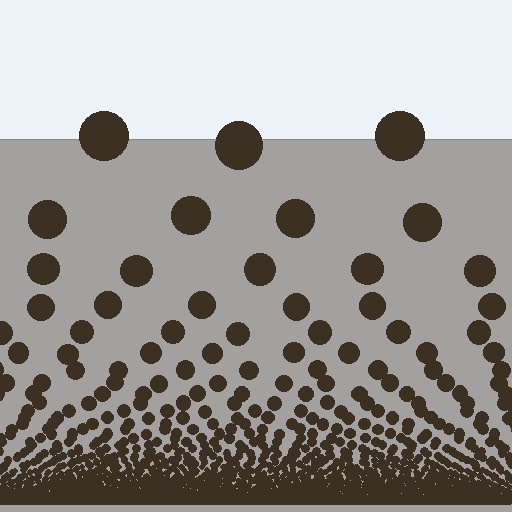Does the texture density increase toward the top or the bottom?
Density increases toward the bottom.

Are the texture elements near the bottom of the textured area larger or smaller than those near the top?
Smaller. The gradient is inverted — elements near the bottom are smaller and denser.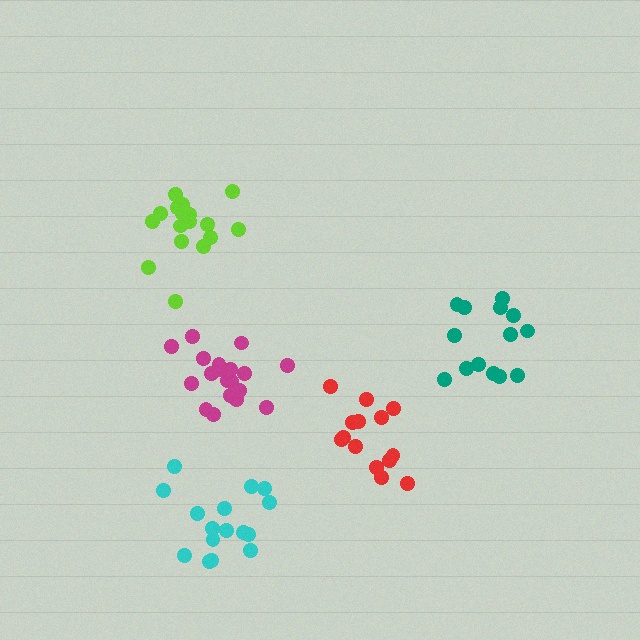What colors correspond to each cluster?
The clusters are colored: lime, cyan, teal, red, magenta.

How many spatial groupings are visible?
There are 5 spatial groupings.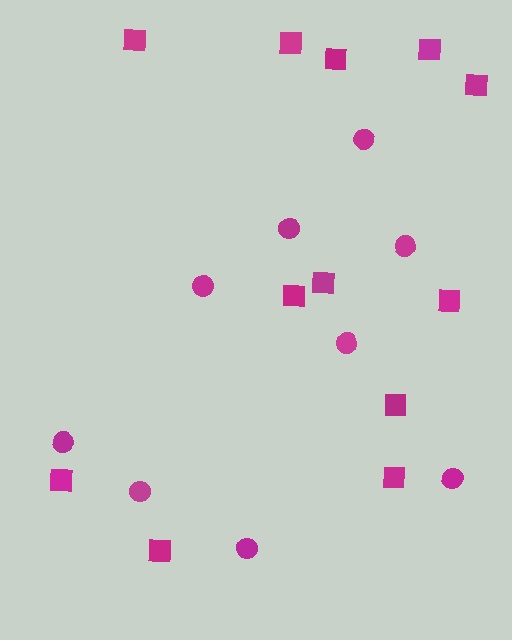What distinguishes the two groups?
There are 2 groups: one group of squares (12) and one group of circles (9).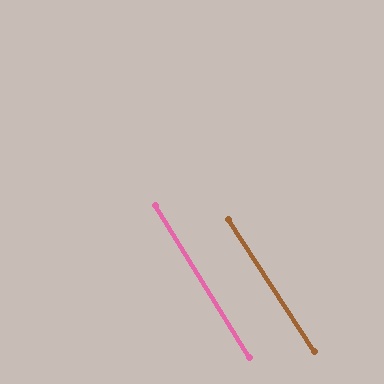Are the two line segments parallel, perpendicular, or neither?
Parallel — their directions differ by only 1.4°.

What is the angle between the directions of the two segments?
Approximately 1 degree.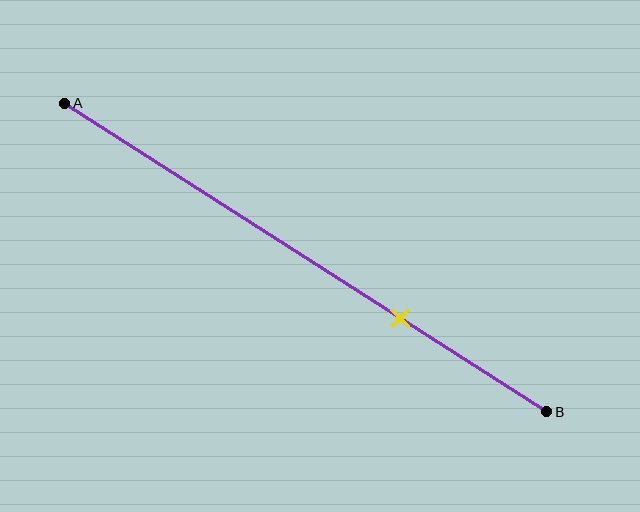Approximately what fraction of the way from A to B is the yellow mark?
The yellow mark is approximately 70% of the way from A to B.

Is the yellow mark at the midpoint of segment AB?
No, the mark is at about 70% from A, not at the 50% midpoint.